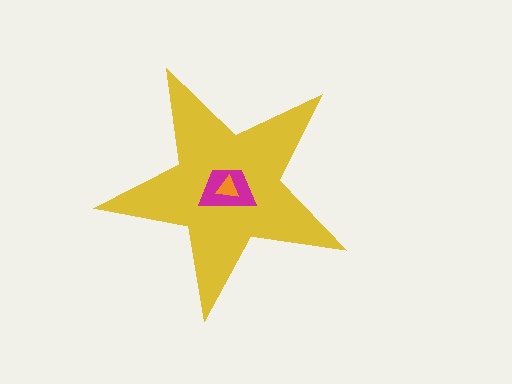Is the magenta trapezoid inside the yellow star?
Yes.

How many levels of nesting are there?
3.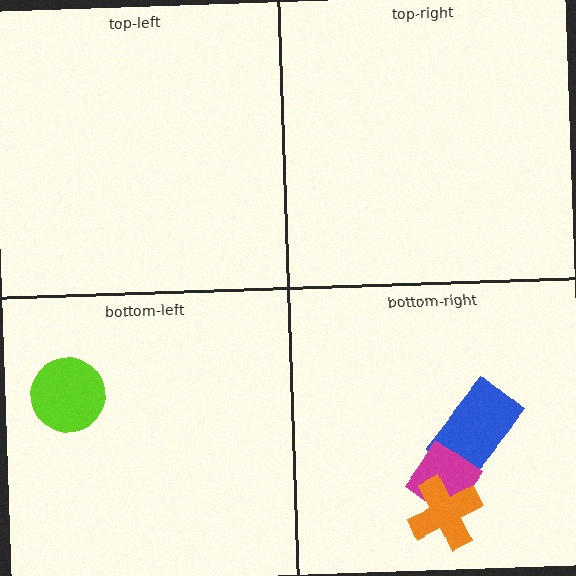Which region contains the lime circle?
The bottom-left region.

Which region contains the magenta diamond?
The bottom-right region.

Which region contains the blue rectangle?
The bottom-right region.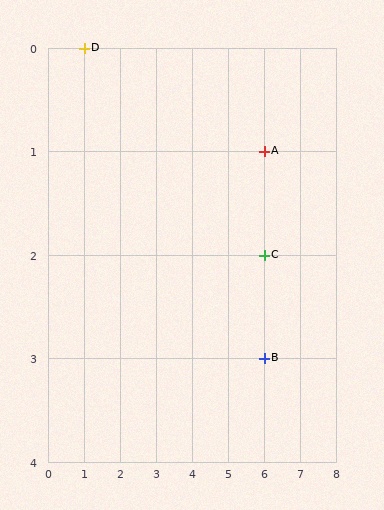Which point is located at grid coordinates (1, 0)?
Point D is at (1, 0).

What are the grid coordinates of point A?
Point A is at grid coordinates (6, 1).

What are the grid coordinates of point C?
Point C is at grid coordinates (6, 2).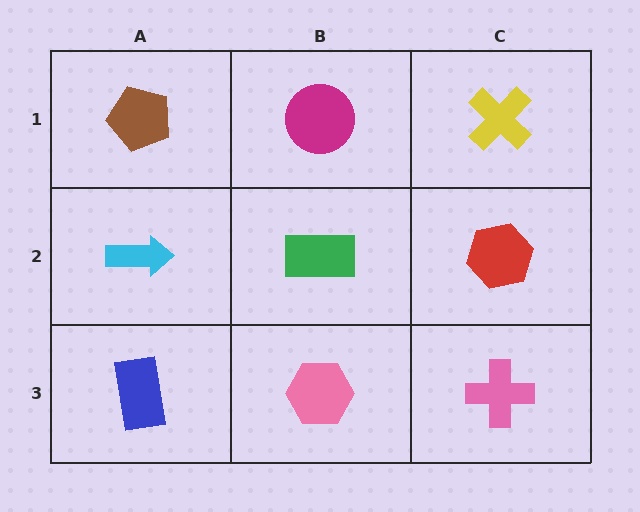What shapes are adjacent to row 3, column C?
A red hexagon (row 2, column C), a pink hexagon (row 3, column B).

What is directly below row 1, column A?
A cyan arrow.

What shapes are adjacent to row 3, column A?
A cyan arrow (row 2, column A), a pink hexagon (row 3, column B).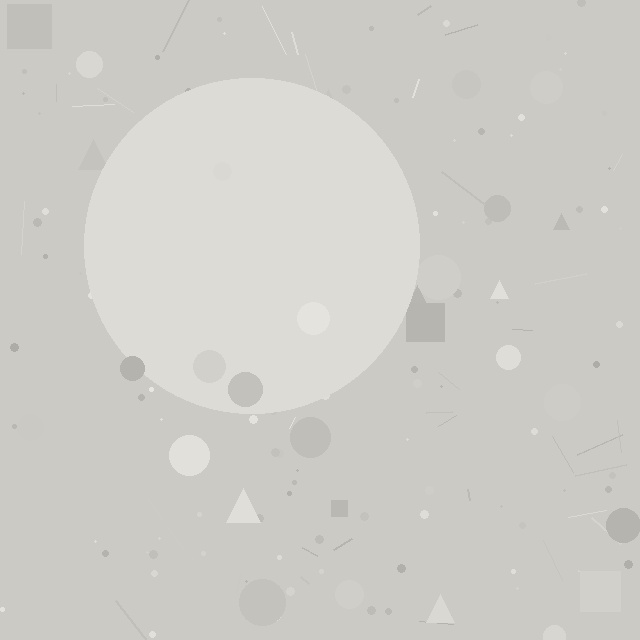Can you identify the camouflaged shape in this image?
The camouflaged shape is a circle.